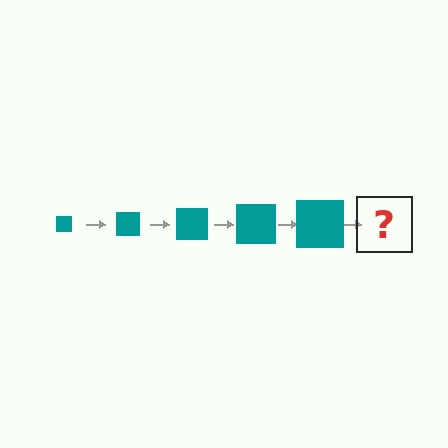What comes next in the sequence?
The next element should be a teal square, larger than the previous one.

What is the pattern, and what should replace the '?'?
The pattern is that the square gets progressively larger each step. The '?' should be a teal square, larger than the previous one.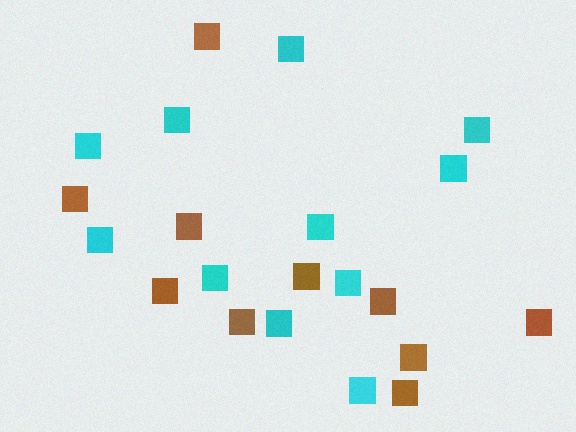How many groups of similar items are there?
There are 2 groups: one group of brown squares (10) and one group of cyan squares (11).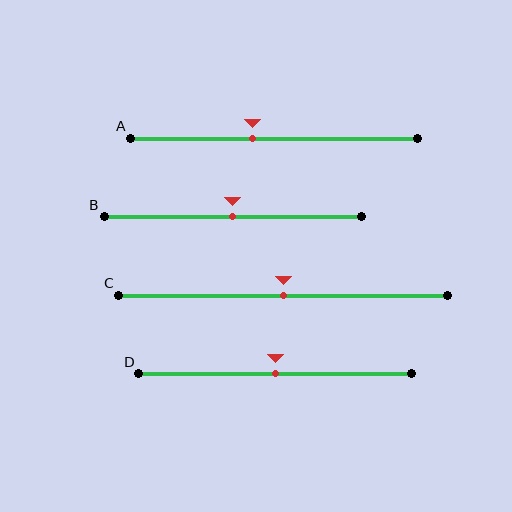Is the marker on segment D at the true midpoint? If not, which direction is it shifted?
Yes, the marker on segment D is at the true midpoint.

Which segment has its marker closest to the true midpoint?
Segment B has its marker closest to the true midpoint.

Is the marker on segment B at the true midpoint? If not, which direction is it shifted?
Yes, the marker on segment B is at the true midpoint.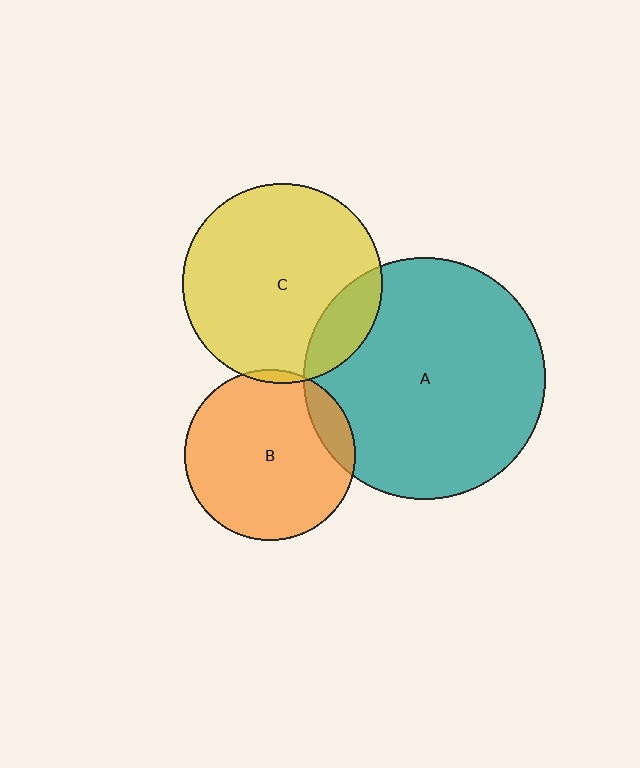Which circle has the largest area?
Circle A (teal).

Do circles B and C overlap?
Yes.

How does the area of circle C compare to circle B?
Approximately 1.4 times.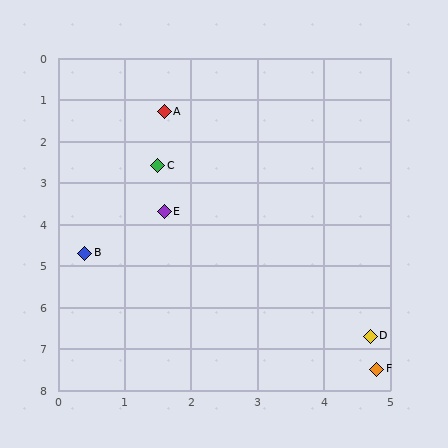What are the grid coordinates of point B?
Point B is at approximately (0.4, 4.7).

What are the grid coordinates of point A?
Point A is at approximately (1.6, 1.3).